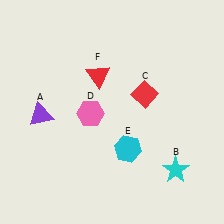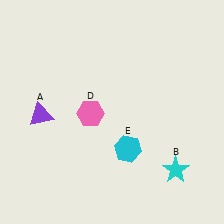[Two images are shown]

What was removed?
The red diamond (C), the red triangle (F) were removed in Image 2.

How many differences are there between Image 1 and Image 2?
There are 2 differences between the two images.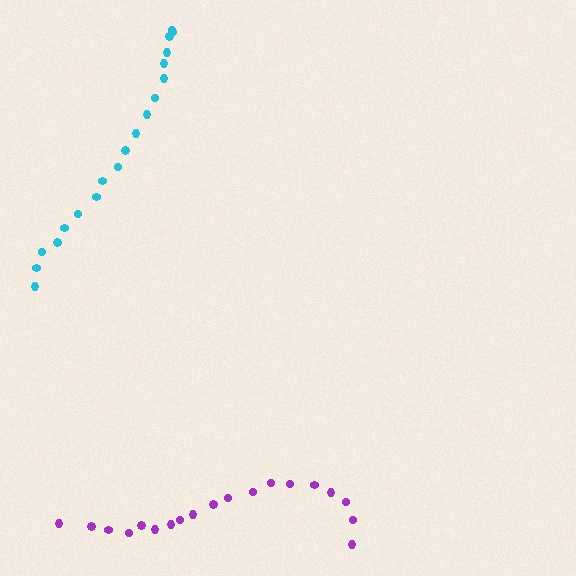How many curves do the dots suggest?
There are 2 distinct paths.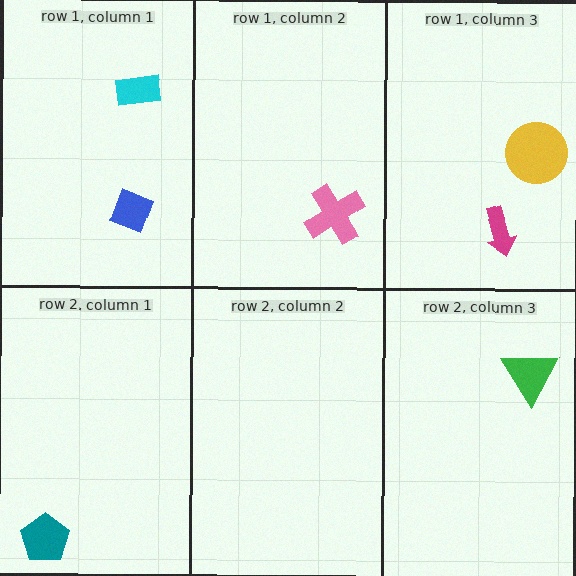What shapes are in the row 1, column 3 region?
The yellow circle, the magenta arrow.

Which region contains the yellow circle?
The row 1, column 3 region.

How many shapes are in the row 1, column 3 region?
2.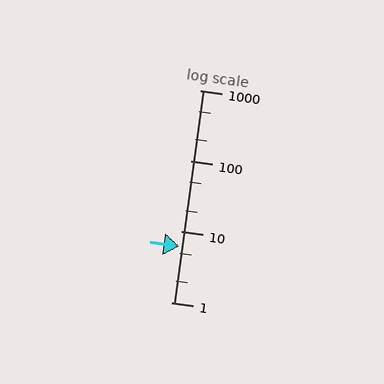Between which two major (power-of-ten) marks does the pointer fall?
The pointer is between 1 and 10.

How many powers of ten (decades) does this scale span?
The scale spans 3 decades, from 1 to 1000.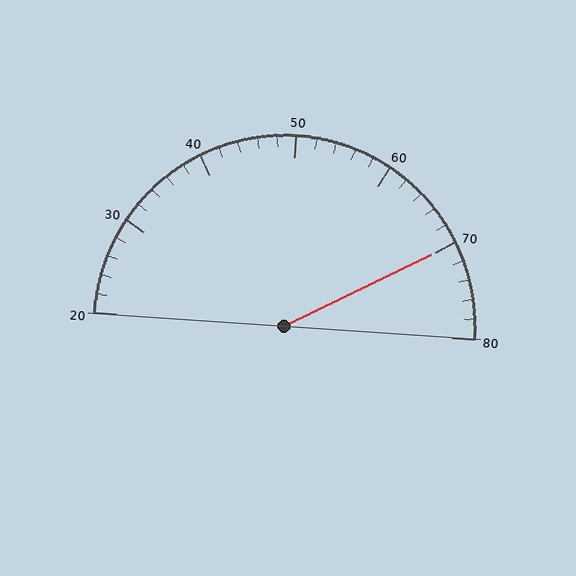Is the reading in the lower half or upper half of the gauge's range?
The reading is in the upper half of the range (20 to 80).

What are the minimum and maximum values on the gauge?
The gauge ranges from 20 to 80.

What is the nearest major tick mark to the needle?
The nearest major tick mark is 70.